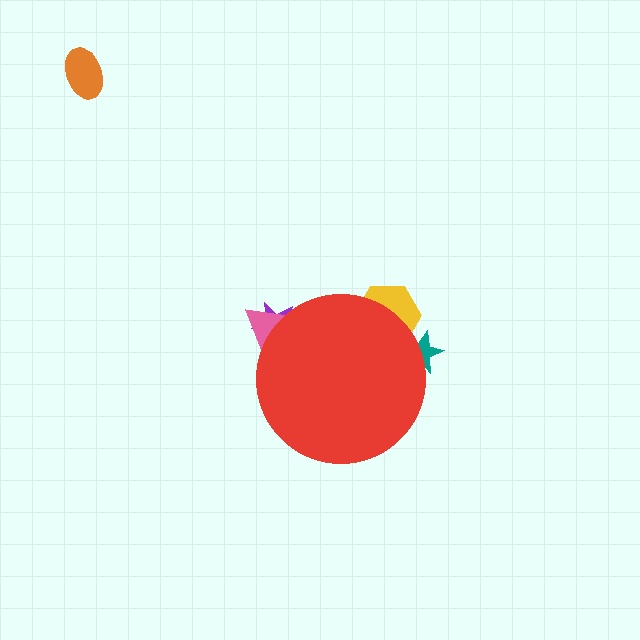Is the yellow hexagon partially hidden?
Yes, the yellow hexagon is partially hidden behind the red circle.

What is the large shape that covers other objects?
A red circle.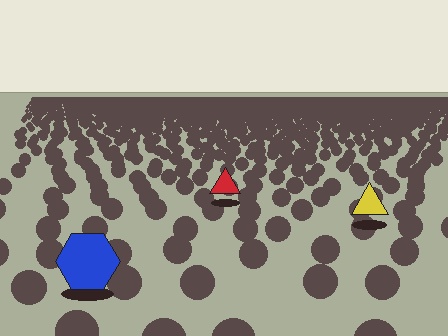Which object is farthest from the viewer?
The red triangle is farthest from the viewer. It appears smaller and the ground texture around it is denser.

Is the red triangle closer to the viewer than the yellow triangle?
No. The yellow triangle is closer — you can tell from the texture gradient: the ground texture is coarser near it.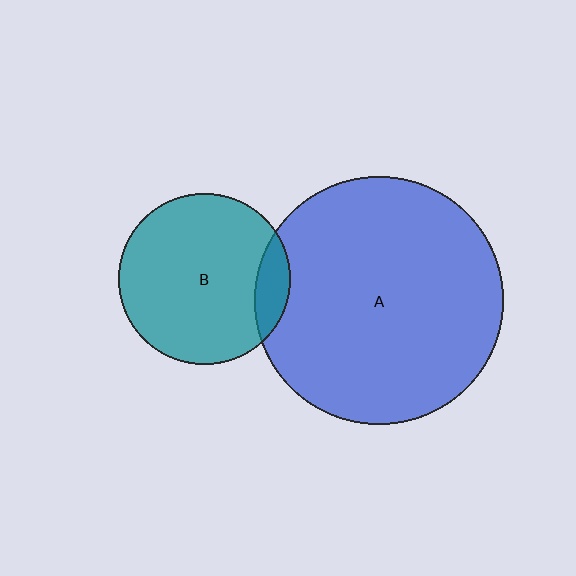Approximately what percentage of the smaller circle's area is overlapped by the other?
Approximately 10%.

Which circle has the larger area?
Circle A (blue).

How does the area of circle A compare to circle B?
Approximately 2.1 times.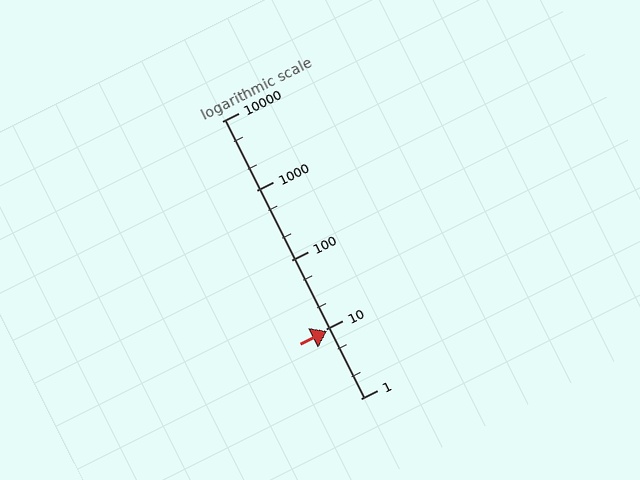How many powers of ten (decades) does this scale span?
The scale spans 4 decades, from 1 to 10000.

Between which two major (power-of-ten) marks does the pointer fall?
The pointer is between 1 and 10.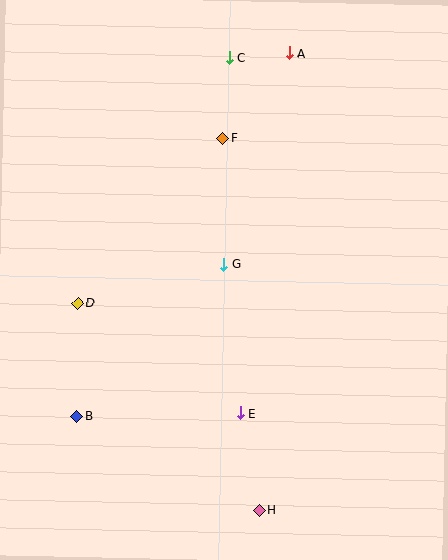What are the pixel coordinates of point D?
Point D is at (78, 303).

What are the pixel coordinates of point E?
Point E is at (240, 413).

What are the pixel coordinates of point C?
Point C is at (229, 58).